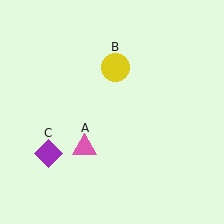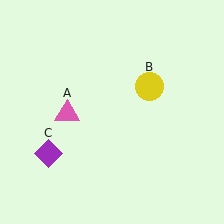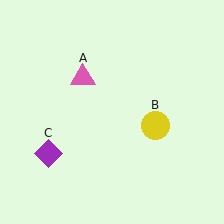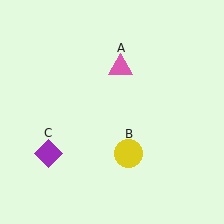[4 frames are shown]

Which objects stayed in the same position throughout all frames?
Purple diamond (object C) remained stationary.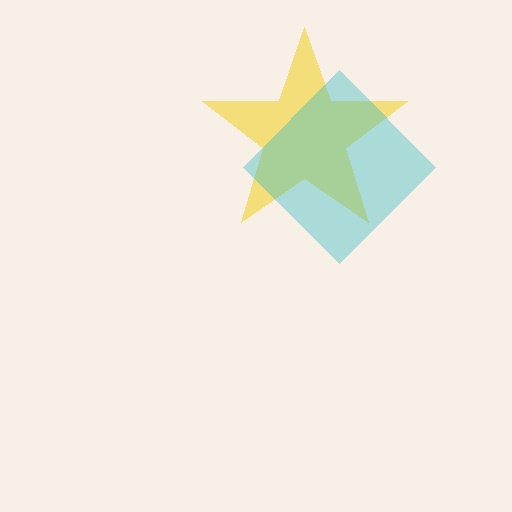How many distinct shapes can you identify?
There are 2 distinct shapes: a yellow star, a cyan diamond.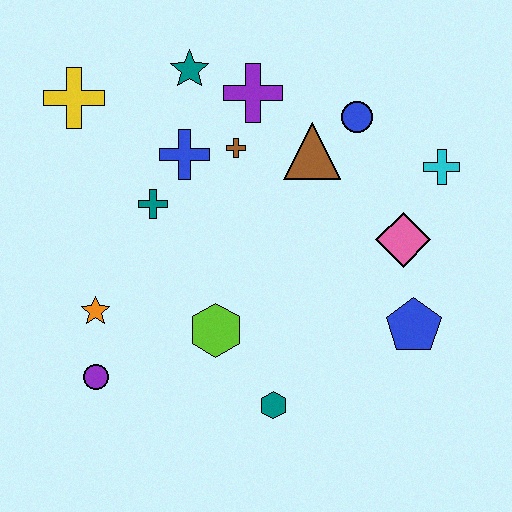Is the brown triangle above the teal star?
No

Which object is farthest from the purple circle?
The cyan cross is farthest from the purple circle.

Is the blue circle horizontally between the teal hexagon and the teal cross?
No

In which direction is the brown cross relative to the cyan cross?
The brown cross is to the left of the cyan cross.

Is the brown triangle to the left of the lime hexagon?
No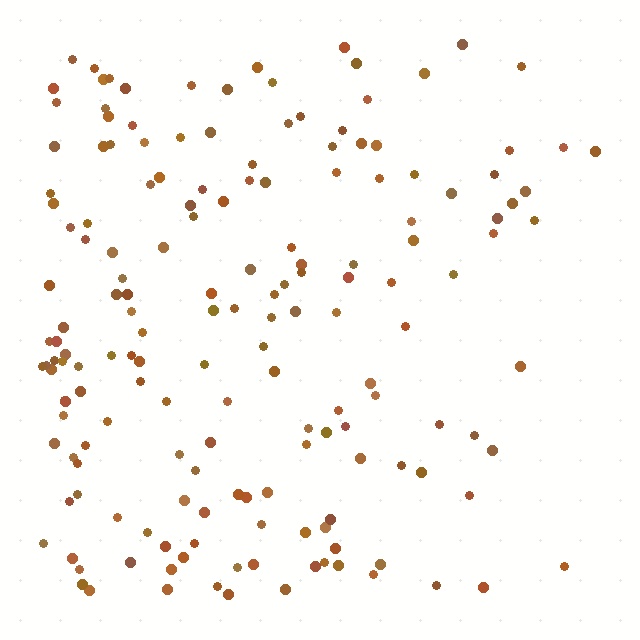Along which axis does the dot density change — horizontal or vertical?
Horizontal.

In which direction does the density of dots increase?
From right to left, with the left side densest.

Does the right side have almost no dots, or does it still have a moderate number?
Still a moderate number, just noticeably fewer than the left.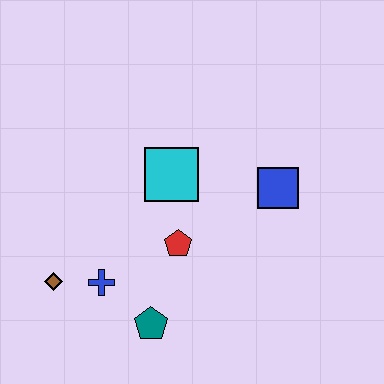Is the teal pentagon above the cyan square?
No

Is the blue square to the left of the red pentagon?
No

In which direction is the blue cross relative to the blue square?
The blue cross is to the left of the blue square.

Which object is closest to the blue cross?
The brown diamond is closest to the blue cross.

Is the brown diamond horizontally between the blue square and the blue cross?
No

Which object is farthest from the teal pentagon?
The blue square is farthest from the teal pentagon.